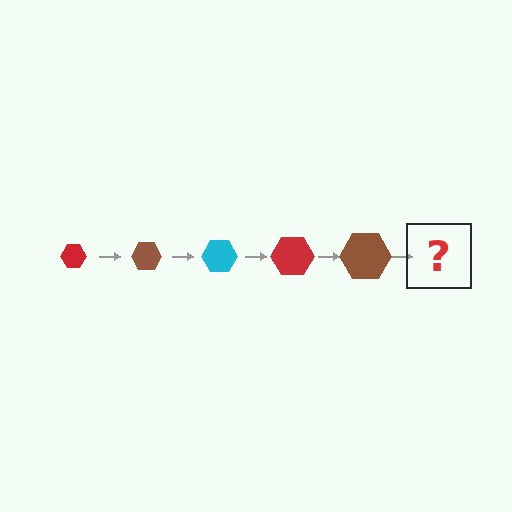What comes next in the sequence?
The next element should be a cyan hexagon, larger than the previous one.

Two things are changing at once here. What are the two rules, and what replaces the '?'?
The two rules are that the hexagon grows larger each step and the color cycles through red, brown, and cyan. The '?' should be a cyan hexagon, larger than the previous one.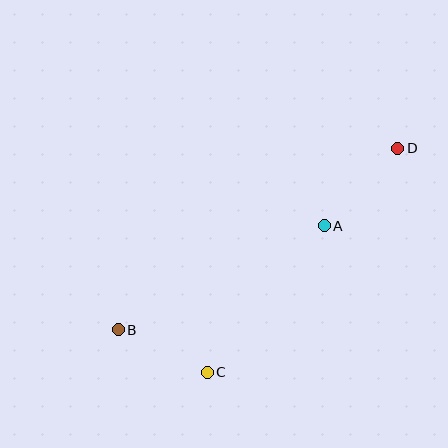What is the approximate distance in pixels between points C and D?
The distance between C and D is approximately 294 pixels.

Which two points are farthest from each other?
Points B and D are farthest from each other.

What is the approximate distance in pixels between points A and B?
The distance between A and B is approximately 231 pixels.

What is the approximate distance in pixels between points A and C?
The distance between A and C is approximately 187 pixels.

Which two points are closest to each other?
Points B and C are closest to each other.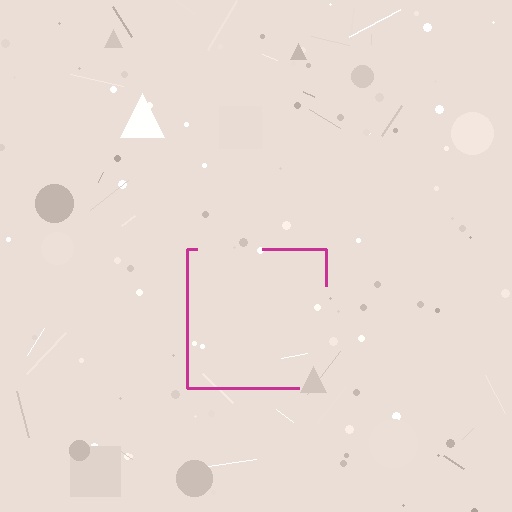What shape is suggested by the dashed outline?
The dashed outline suggests a square.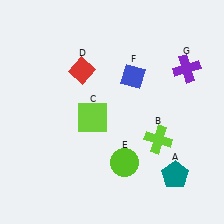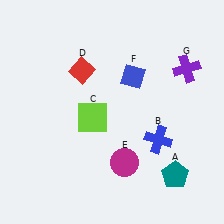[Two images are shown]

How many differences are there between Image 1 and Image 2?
There are 2 differences between the two images.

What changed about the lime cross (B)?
In Image 1, B is lime. In Image 2, it changed to blue.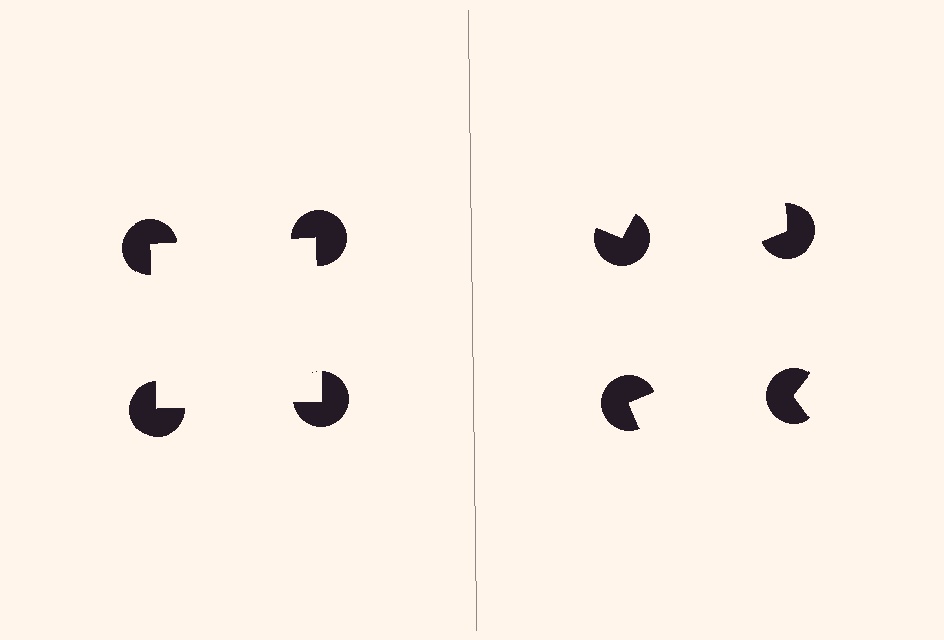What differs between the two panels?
The pac-man discs are positioned identically on both sides; only the wedge orientations differ. On the left they align to a square; on the right they are misaligned.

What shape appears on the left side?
An illusory square.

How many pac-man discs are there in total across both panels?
8 — 4 on each side.